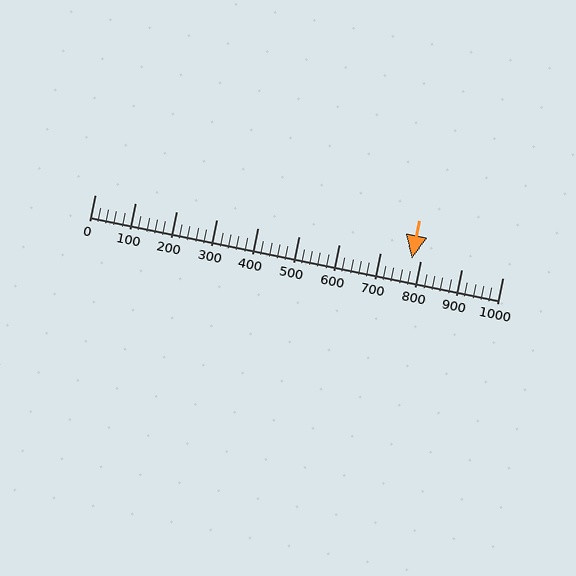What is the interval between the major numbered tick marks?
The major tick marks are spaced 100 units apart.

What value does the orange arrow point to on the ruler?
The orange arrow points to approximately 777.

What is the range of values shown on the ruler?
The ruler shows values from 0 to 1000.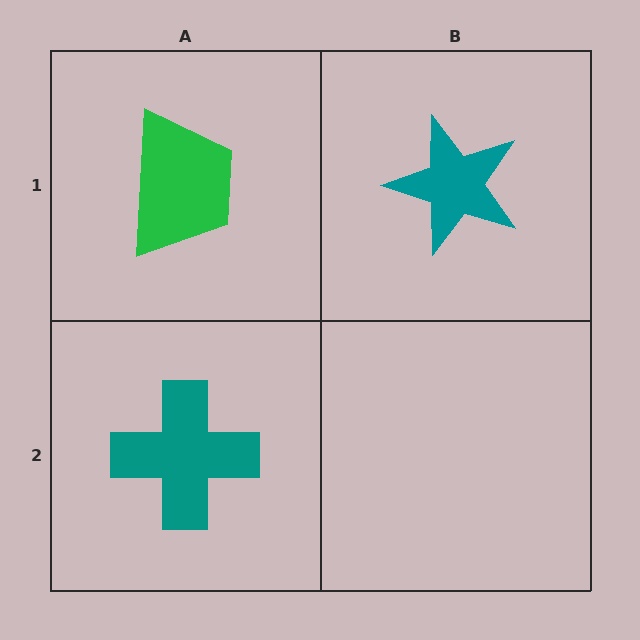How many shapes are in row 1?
2 shapes.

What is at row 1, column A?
A green trapezoid.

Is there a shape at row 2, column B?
No, that cell is empty.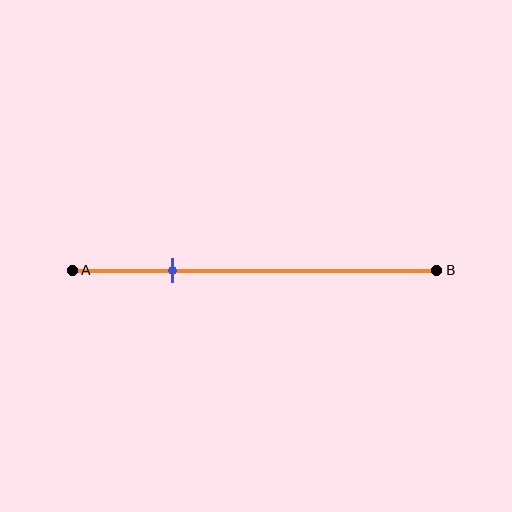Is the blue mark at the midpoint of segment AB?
No, the mark is at about 30% from A, not at the 50% midpoint.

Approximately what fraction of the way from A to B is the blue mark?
The blue mark is approximately 30% of the way from A to B.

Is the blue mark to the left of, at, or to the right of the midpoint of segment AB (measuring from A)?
The blue mark is to the left of the midpoint of segment AB.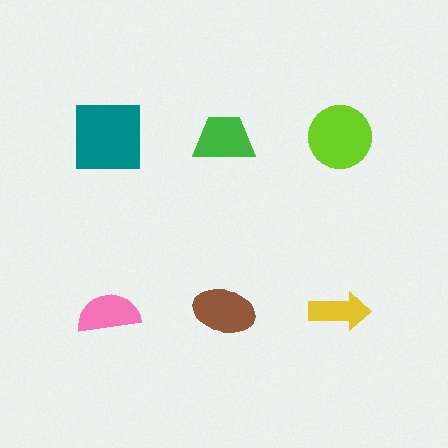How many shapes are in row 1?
3 shapes.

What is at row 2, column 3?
A yellow arrow.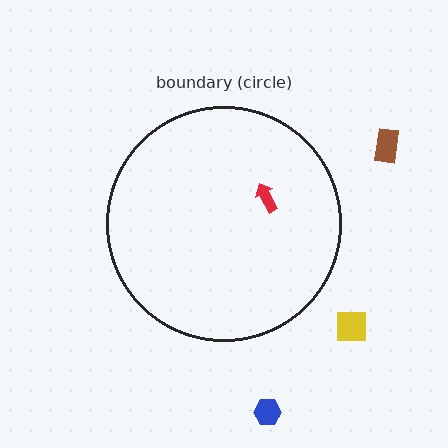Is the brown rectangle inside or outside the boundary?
Outside.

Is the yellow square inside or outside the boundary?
Outside.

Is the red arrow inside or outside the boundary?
Inside.